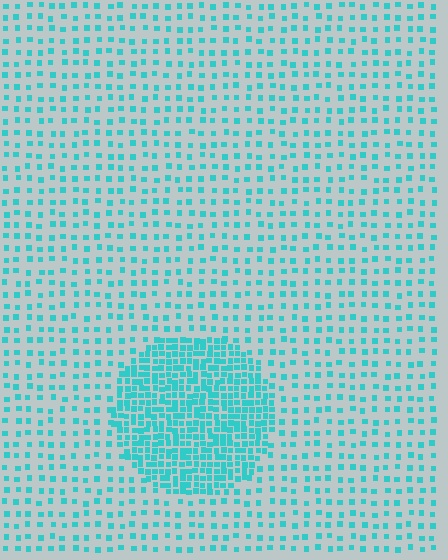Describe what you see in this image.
The image contains small cyan elements arranged at two different densities. A circle-shaped region is visible where the elements are more densely packed than the surrounding area.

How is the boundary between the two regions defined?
The boundary is defined by a change in element density (approximately 2.8x ratio). All elements are the same color, size, and shape.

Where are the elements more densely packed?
The elements are more densely packed inside the circle boundary.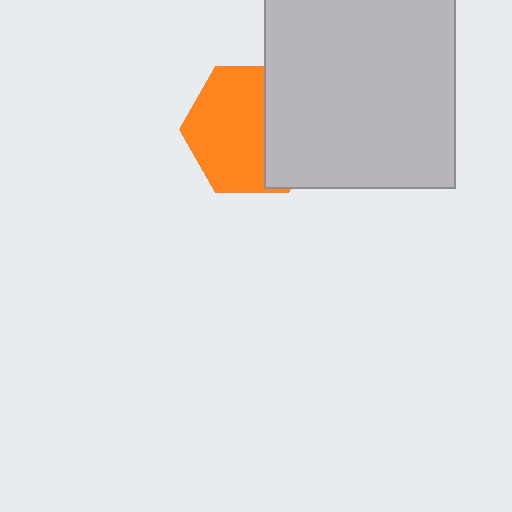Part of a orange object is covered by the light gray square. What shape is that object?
It is a hexagon.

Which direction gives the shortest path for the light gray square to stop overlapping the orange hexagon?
Moving right gives the shortest separation.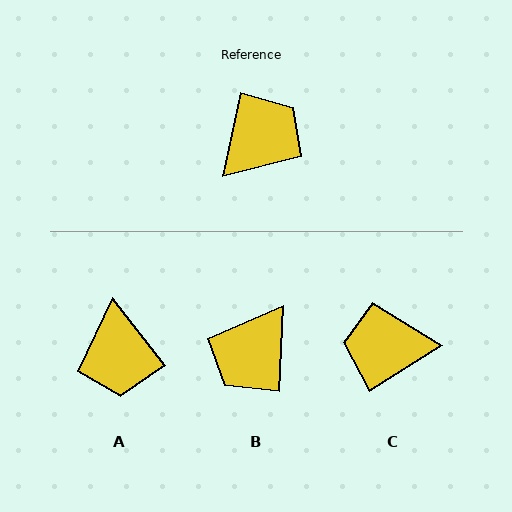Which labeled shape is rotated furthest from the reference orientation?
B, about 170 degrees away.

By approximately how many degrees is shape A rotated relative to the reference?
Approximately 129 degrees clockwise.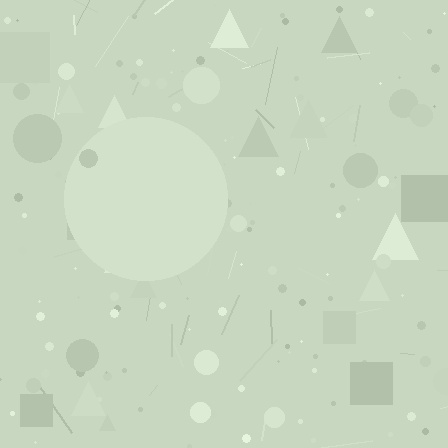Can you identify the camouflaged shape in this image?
The camouflaged shape is a circle.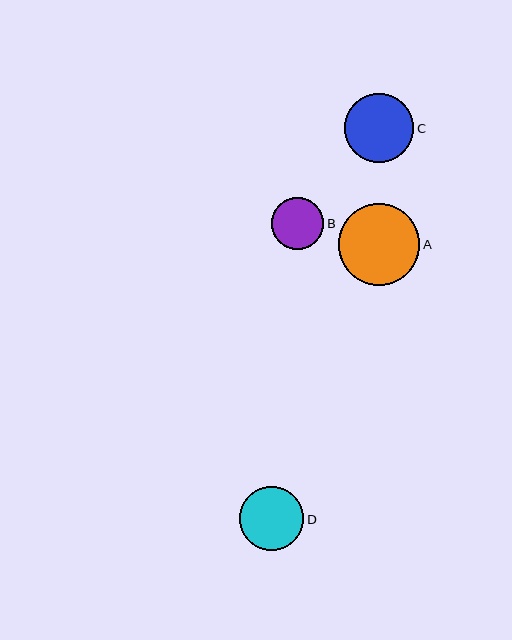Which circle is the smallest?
Circle B is the smallest with a size of approximately 52 pixels.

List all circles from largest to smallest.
From largest to smallest: A, C, D, B.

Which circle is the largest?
Circle A is the largest with a size of approximately 81 pixels.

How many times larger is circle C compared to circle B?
Circle C is approximately 1.3 times the size of circle B.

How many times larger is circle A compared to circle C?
Circle A is approximately 1.2 times the size of circle C.